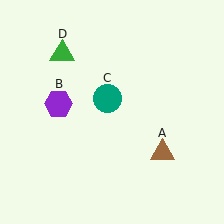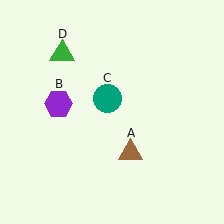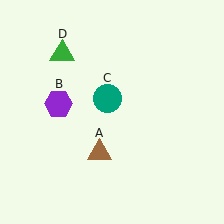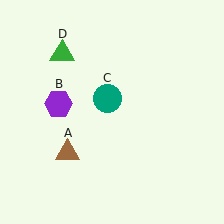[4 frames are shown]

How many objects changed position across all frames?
1 object changed position: brown triangle (object A).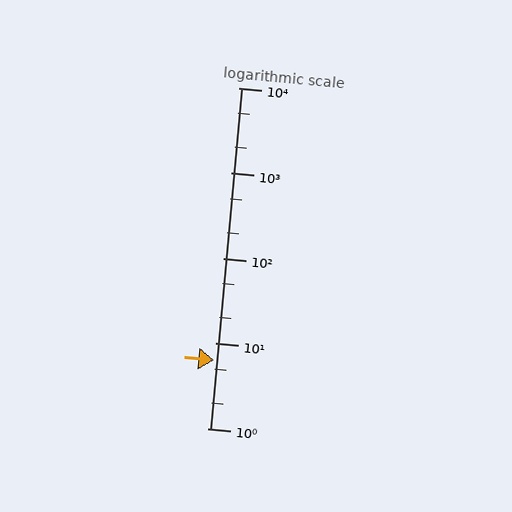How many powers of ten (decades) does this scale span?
The scale spans 4 decades, from 1 to 10000.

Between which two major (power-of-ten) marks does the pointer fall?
The pointer is between 1 and 10.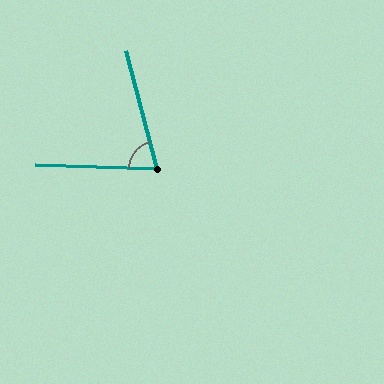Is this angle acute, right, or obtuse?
It is acute.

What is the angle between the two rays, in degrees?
Approximately 74 degrees.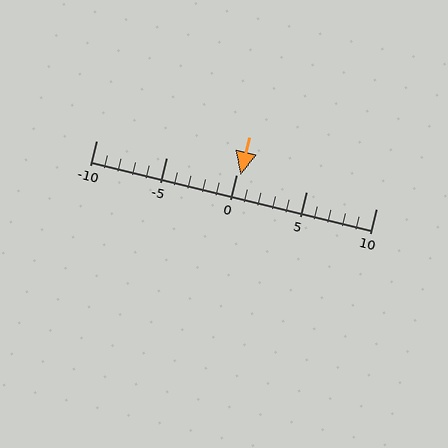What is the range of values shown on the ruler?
The ruler shows values from -10 to 10.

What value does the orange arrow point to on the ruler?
The orange arrow points to approximately 0.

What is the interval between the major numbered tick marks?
The major tick marks are spaced 5 units apart.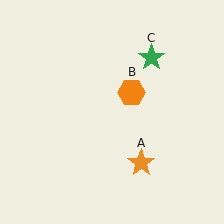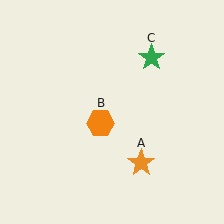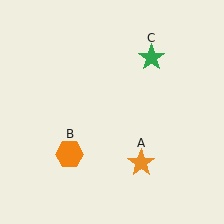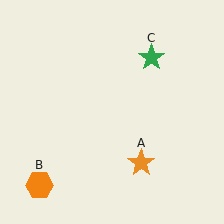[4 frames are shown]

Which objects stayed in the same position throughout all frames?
Orange star (object A) and green star (object C) remained stationary.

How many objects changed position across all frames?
1 object changed position: orange hexagon (object B).